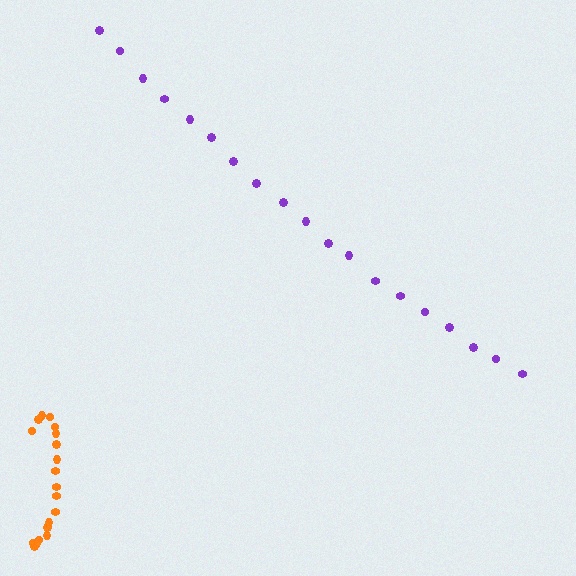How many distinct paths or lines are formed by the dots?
There are 2 distinct paths.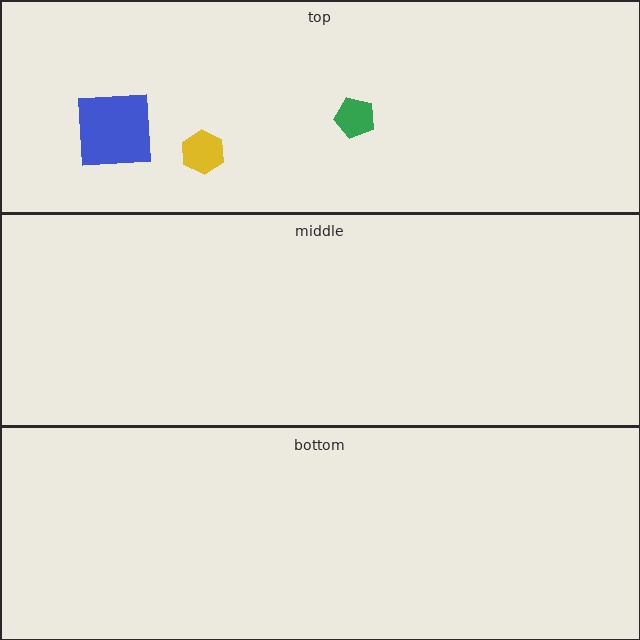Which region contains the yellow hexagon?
The top region.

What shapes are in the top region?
The yellow hexagon, the green pentagon, the blue square.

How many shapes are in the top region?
3.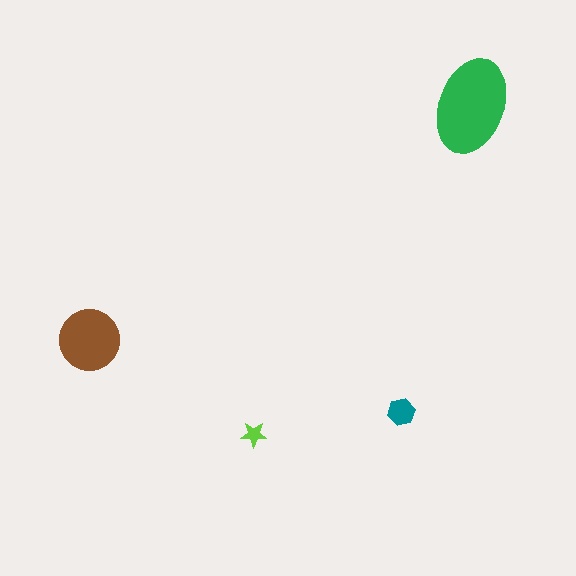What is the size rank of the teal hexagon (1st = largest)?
3rd.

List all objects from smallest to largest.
The lime star, the teal hexagon, the brown circle, the green ellipse.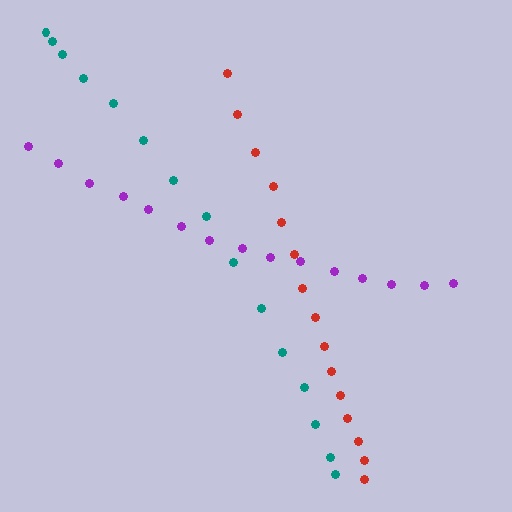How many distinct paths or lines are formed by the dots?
There are 3 distinct paths.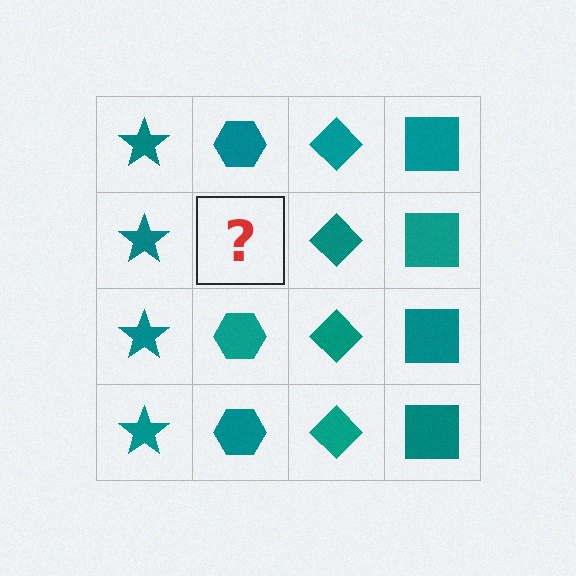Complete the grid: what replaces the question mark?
The question mark should be replaced with a teal hexagon.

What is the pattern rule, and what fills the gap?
The rule is that each column has a consistent shape. The gap should be filled with a teal hexagon.